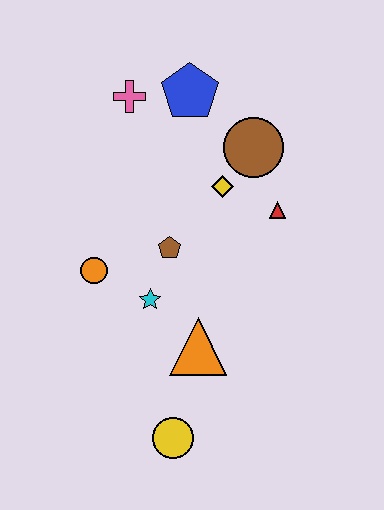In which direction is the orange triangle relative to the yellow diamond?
The orange triangle is below the yellow diamond.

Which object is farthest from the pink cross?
The yellow circle is farthest from the pink cross.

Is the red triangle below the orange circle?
No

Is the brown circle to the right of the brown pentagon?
Yes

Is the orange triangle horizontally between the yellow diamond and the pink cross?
Yes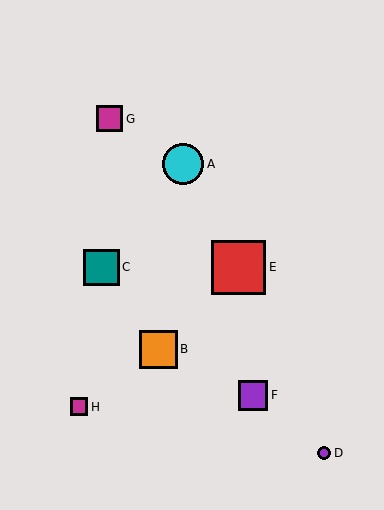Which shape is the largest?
The red square (labeled E) is the largest.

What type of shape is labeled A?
Shape A is a cyan circle.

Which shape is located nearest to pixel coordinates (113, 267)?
The teal square (labeled C) at (101, 267) is nearest to that location.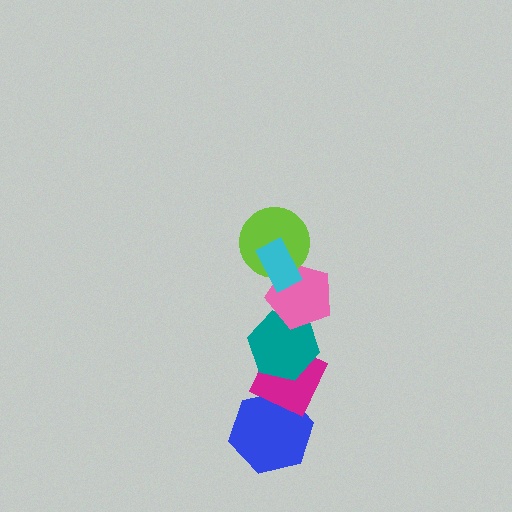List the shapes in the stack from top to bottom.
From top to bottom: the cyan rectangle, the lime circle, the pink pentagon, the teal hexagon, the magenta diamond, the blue hexagon.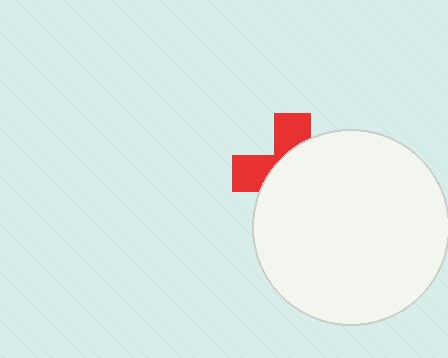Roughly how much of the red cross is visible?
A small part of it is visible (roughly 35%).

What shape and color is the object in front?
The object in front is a white circle.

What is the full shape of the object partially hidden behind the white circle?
The partially hidden object is a red cross.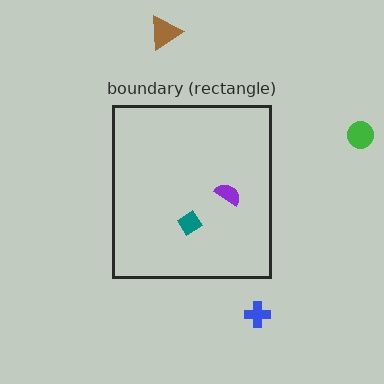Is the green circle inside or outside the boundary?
Outside.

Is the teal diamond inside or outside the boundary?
Inside.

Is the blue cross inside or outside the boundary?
Outside.